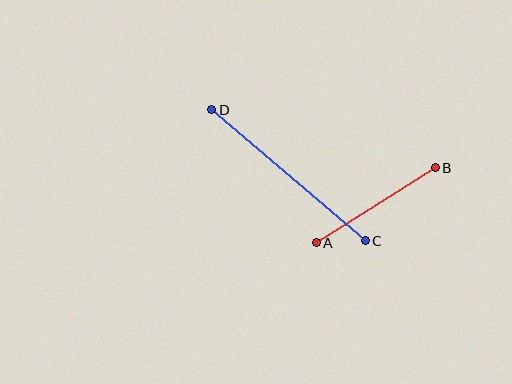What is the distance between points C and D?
The distance is approximately 202 pixels.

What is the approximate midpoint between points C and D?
The midpoint is at approximately (289, 175) pixels.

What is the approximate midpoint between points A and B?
The midpoint is at approximately (376, 205) pixels.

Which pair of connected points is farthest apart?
Points C and D are farthest apart.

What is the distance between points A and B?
The distance is approximately 141 pixels.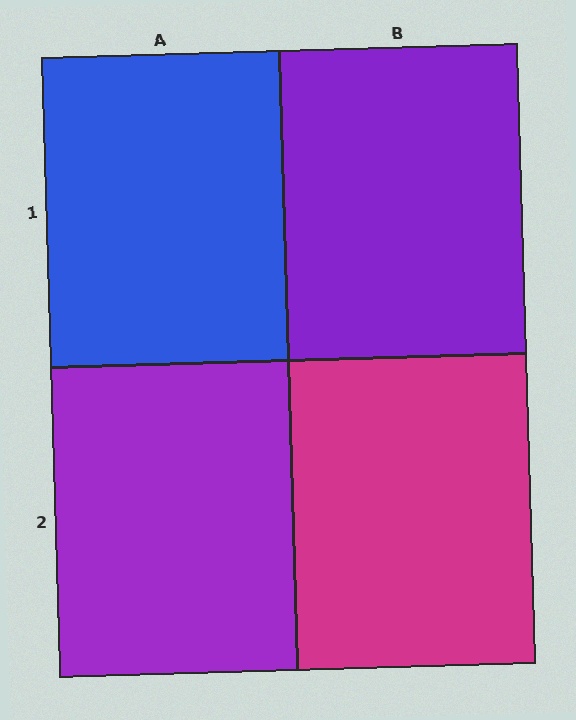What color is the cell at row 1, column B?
Purple.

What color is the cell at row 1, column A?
Blue.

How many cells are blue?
1 cell is blue.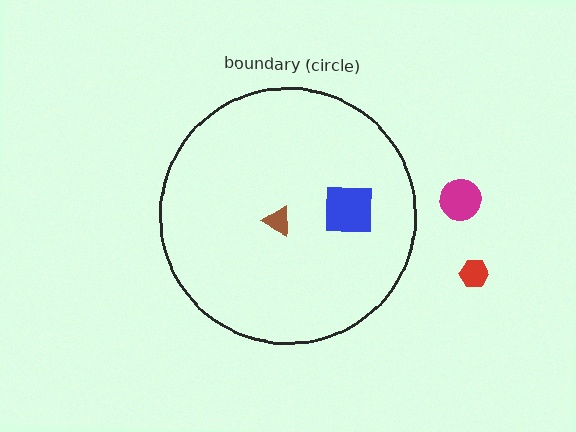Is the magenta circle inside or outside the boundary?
Outside.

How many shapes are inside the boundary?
2 inside, 2 outside.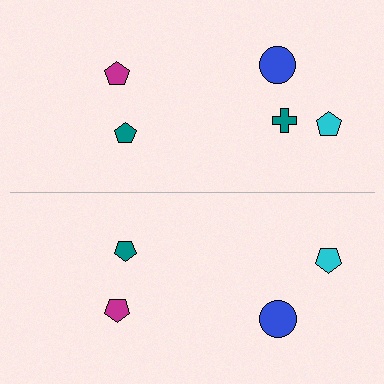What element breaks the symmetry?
A teal cross is missing from the bottom side.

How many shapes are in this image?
There are 9 shapes in this image.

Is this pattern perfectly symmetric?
No, the pattern is not perfectly symmetric. A teal cross is missing from the bottom side.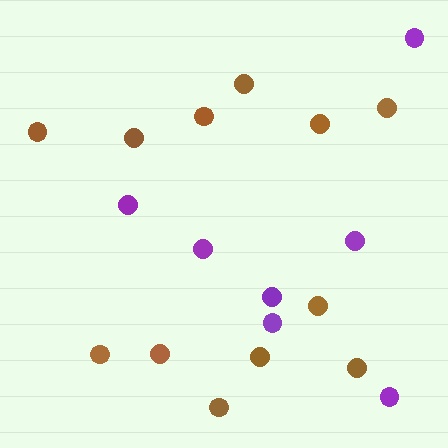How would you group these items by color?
There are 2 groups: one group of brown circles (12) and one group of purple circles (7).